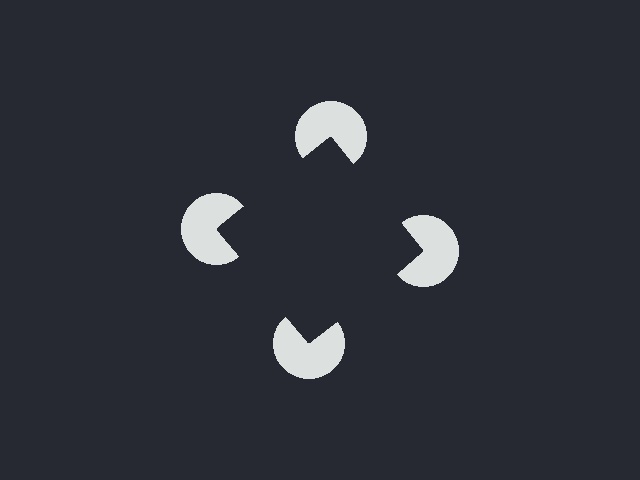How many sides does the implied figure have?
4 sides.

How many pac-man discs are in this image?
There are 4 — one at each vertex of the illusory square.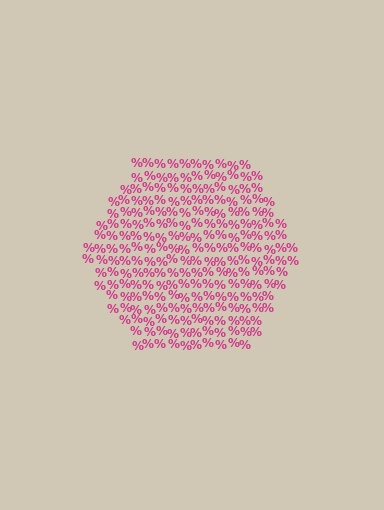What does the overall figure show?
The overall figure shows a hexagon.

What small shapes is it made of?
It is made of small percent signs.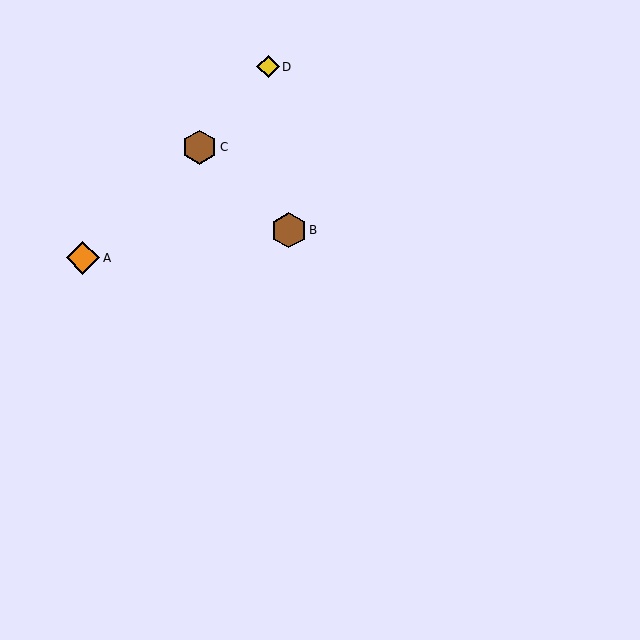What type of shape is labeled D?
Shape D is a yellow diamond.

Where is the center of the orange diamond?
The center of the orange diamond is at (83, 258).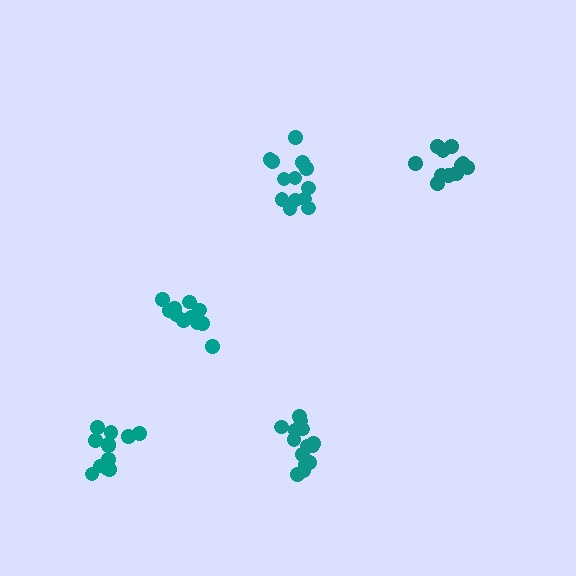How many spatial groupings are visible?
There are 5 spatial groupings.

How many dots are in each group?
Group 1: 13 dots, Group 2: 14 dots, Group 3: 13 dots, Group 4: 11 dots, Group 5: 12 dots (63 total).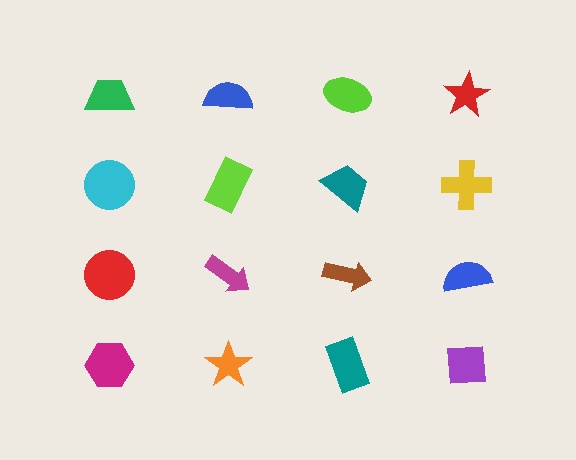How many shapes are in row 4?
4 shapes.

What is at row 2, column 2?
A lime rectangle.